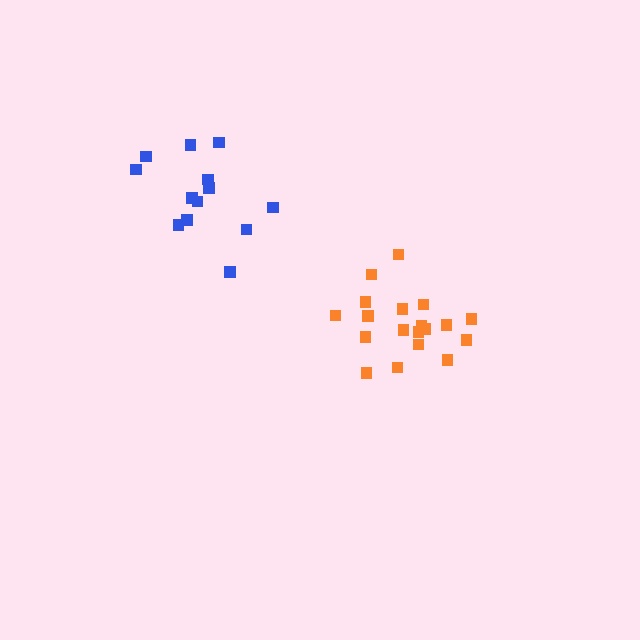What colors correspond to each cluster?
The clusters are colored: orange, blue.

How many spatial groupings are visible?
There are 2 spatial groupings.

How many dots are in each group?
Group 1: 19 dots, Group 2: 13 dots (32 total).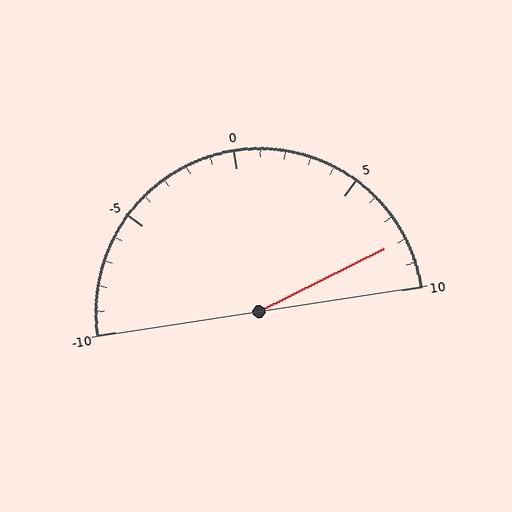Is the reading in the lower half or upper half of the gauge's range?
The reading is in the upper half of the range (-10 to 10).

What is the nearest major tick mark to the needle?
The nearest major tick mark is 10.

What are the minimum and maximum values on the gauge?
The gauge ranges from -10 to 10.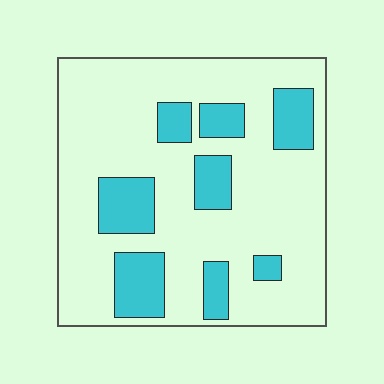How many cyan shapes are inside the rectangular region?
8.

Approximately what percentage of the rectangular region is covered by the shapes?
Approximately 25%.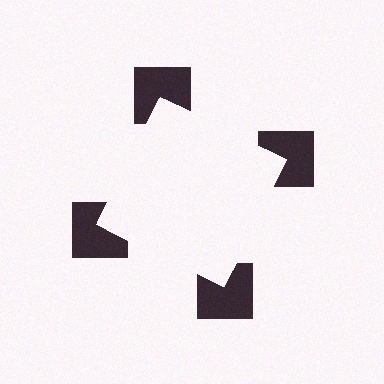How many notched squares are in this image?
There are 4 — one at each vertex of the illusory square.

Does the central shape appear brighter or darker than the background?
It typically appears slightly brighter than the background, even though no actual brightness change is drawn.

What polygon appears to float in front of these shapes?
An illusory square — its edges are inferred from the aligned wedge cuts in the notched squares, not physically drawn.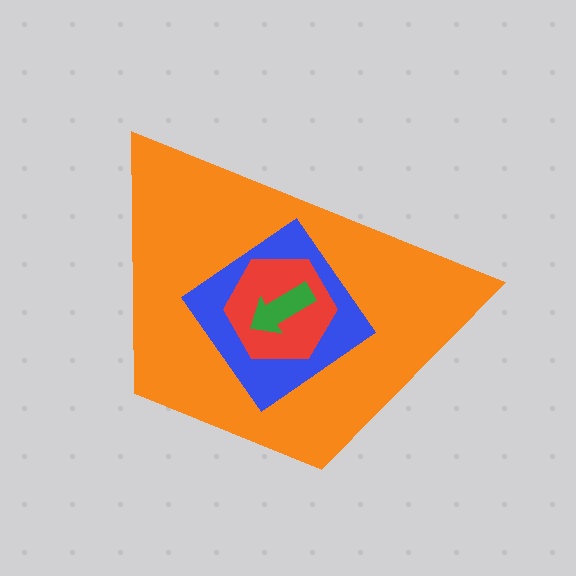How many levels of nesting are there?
4.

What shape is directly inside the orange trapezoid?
The blue diamond.